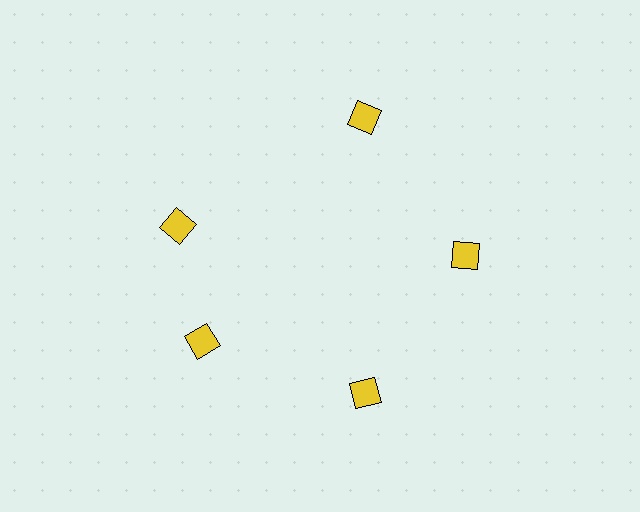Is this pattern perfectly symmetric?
No. The 5 yellow diamonds are arranged in a ring, but one element near the 10 o'clock position is rotated out of alignment along the ring, breaking the 5-fold rotational symmetry.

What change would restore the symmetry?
The symmetry would be restored by rotating it back into even spacing with its neighbors so that all 5 diamonds sit at equal angles and equal distance from the center.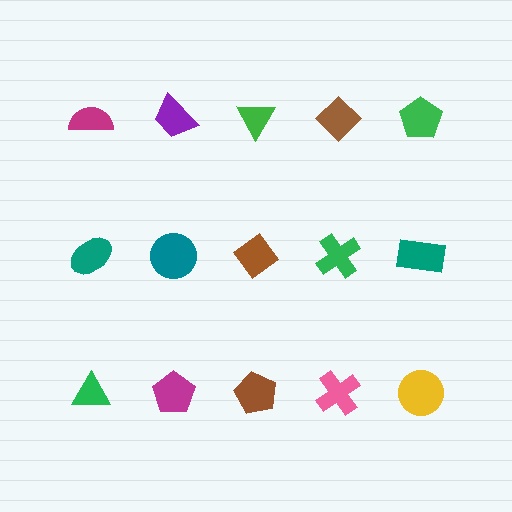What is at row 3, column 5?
A yellow circle.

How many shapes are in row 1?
5 shapes.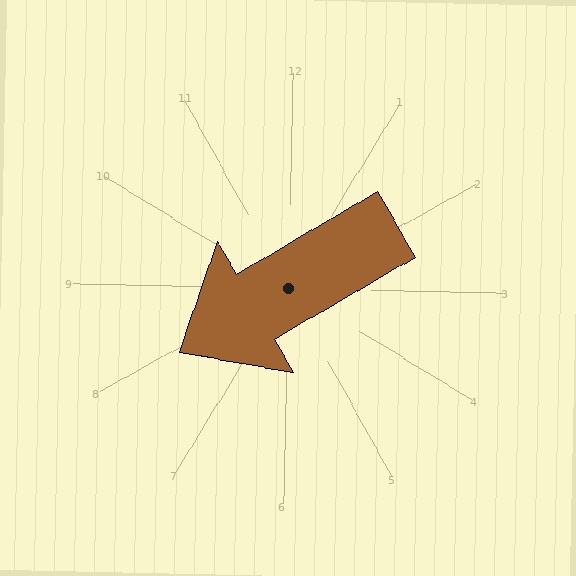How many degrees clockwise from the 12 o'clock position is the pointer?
Approximately 238 degrees.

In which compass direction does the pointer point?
Southwest.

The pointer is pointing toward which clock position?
Roughly 8 o'clock.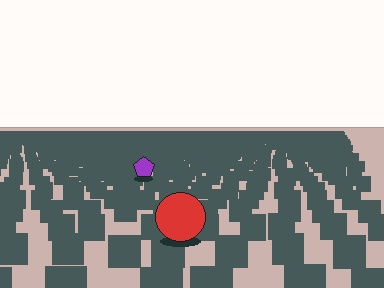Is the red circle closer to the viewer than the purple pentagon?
Yes. The red circle is closer — you can tell from the texture gradient: the ground texture is coarser near it.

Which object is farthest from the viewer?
The purple pentagon is farthest from the viewer. It appears smaller and the ground texture around it is denser.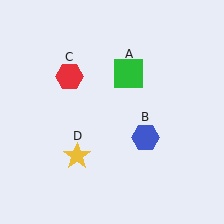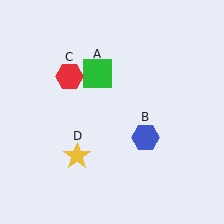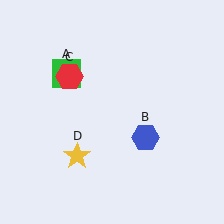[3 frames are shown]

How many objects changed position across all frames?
1 object changed position: green square (object A).